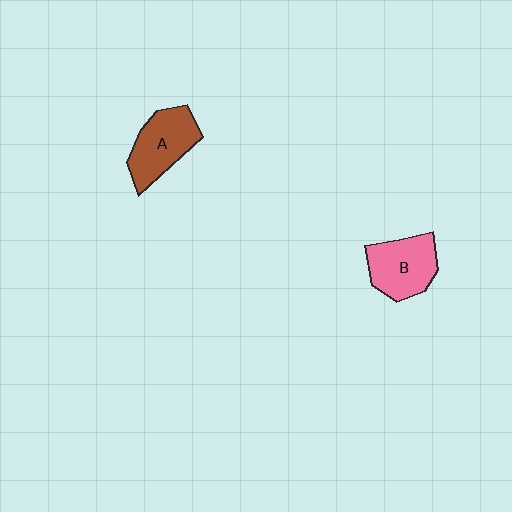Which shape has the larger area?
Shape A (brown).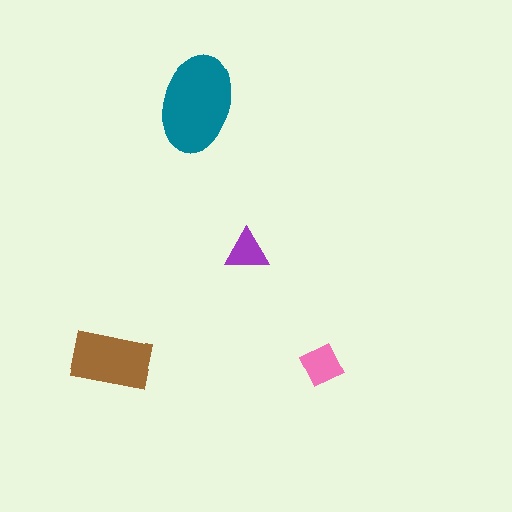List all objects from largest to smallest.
The teal ellipse, the brown rectangle, the pink diamond, the purple triangle.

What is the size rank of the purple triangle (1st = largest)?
4th.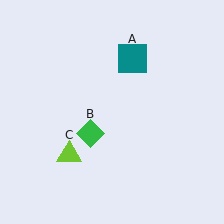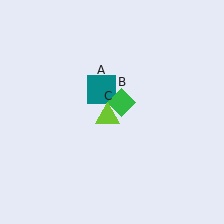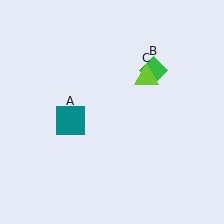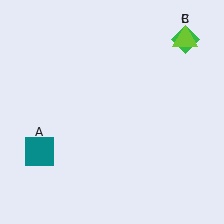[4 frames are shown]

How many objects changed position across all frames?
3 objects changed position: teal square (object A), green diamond (object B), lime triangle (object C).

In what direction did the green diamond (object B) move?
The green diamond (object B) moved up and to the right.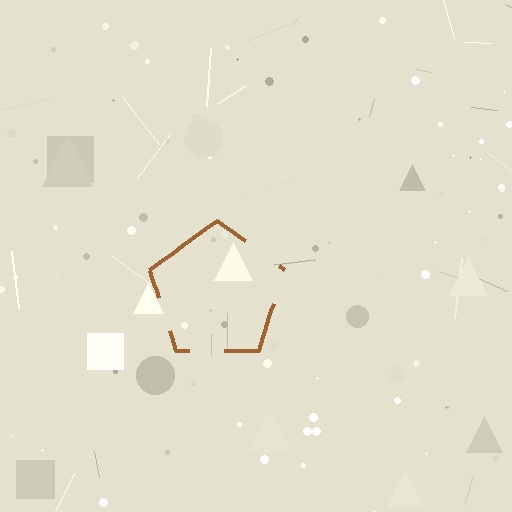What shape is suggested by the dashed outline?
The dashed outline suggests a pentagon.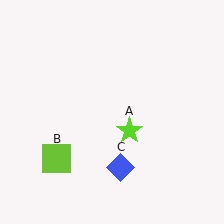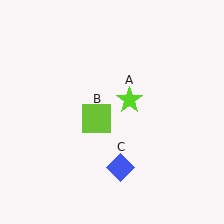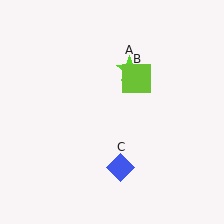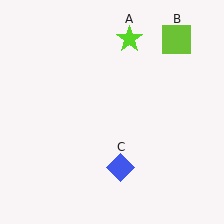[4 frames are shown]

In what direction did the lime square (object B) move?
The lime square (object B) moved up and to the right.